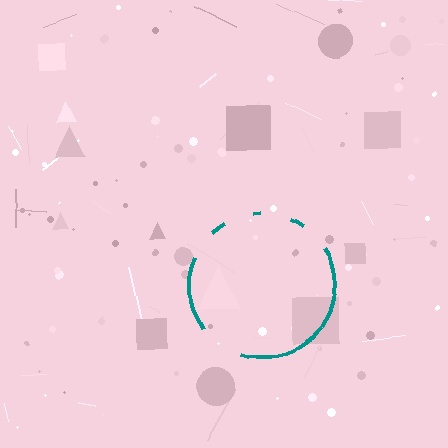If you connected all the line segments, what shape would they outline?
They would outline a circle.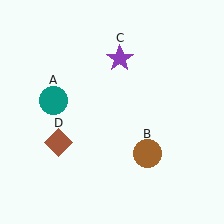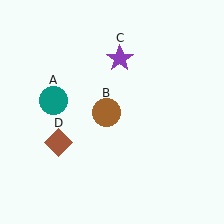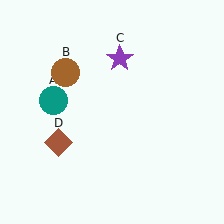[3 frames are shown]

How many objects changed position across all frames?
1 object changed position: brown circle (object B).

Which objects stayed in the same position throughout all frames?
Teal circle (object A) and purple star (object C) and brown diamond (object D) remained stationary.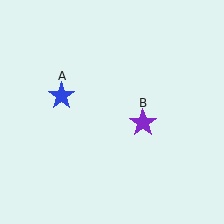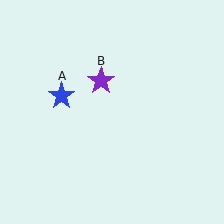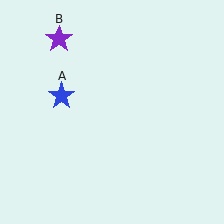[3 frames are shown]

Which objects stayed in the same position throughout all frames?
Blue star (object A) remained stationary.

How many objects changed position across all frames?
1 object changed position: purple star (object B).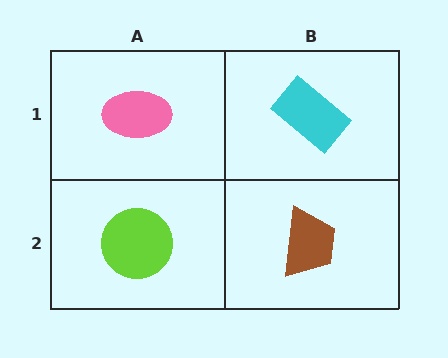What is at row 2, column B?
A brown trapezoid.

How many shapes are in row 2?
2 shapes.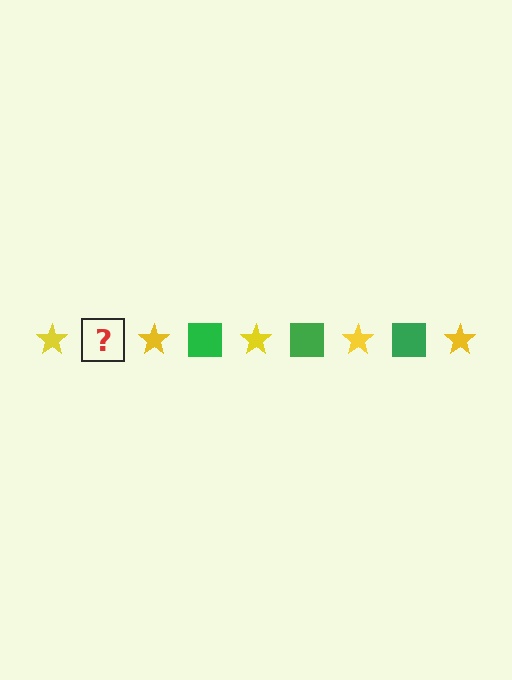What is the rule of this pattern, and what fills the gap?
The rule is that the pattern alternates between yellow star and green square. The gap should be filled with a green square.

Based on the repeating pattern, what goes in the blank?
The blank should be a green square.